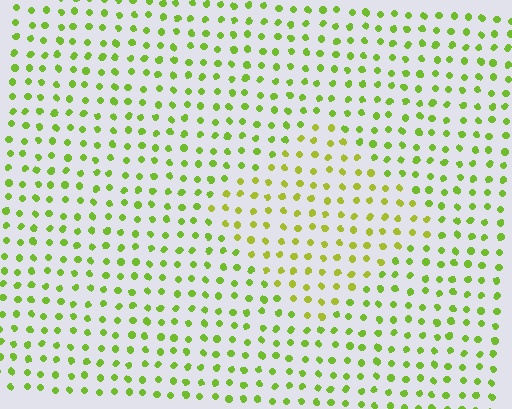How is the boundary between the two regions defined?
The boundary is defined purely by a slight shift in hue (about 22 degrees). Spacing, size, and orientation are identical on both sides.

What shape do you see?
I see a diamond.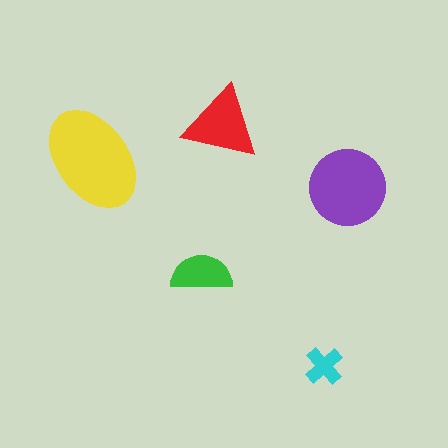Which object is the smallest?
The cyan cross.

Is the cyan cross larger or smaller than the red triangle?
Smaller.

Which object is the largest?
The yellow ellipse.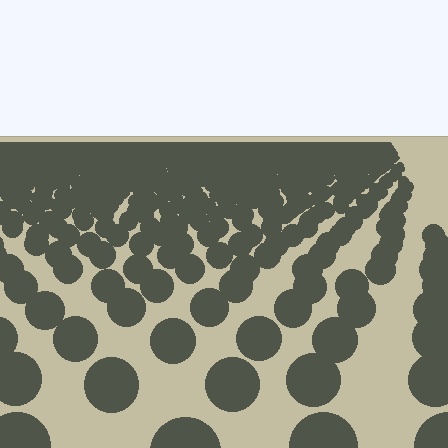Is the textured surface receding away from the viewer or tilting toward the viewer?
The surface is receding away from the viewer. Texture elements get smaller and denser toward the top.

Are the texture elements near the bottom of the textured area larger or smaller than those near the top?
Larger. Near the bottom, elements are closer to the viewer and appear at a bigger on-screen size.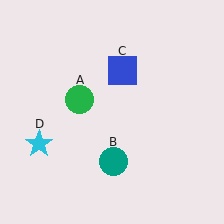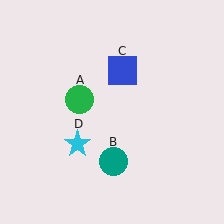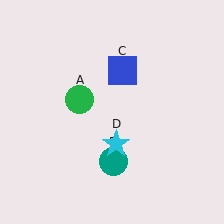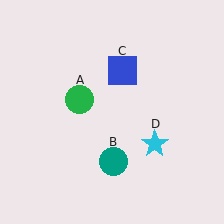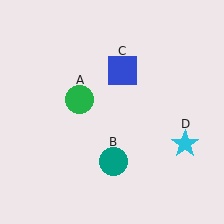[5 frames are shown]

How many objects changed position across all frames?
1 object changed position: cyan star (object D).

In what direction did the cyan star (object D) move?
The cyan star (object D) moved right.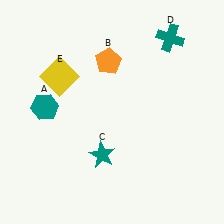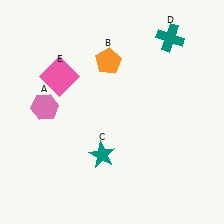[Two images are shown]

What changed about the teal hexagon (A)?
In Image 1, A is teal. In Image 2, it changed to pink.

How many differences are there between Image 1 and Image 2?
There are 2 differences between the two images.